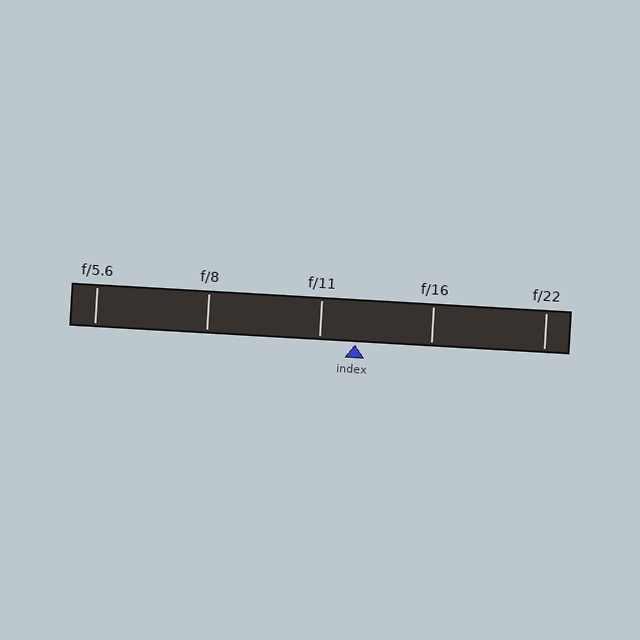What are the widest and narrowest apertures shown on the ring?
The widest aperture shown is f/5.6 and the narrowest is f/22.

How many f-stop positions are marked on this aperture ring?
There are 5 f-stop positions marked.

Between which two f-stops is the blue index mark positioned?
The index mark is between f/11 and f/16.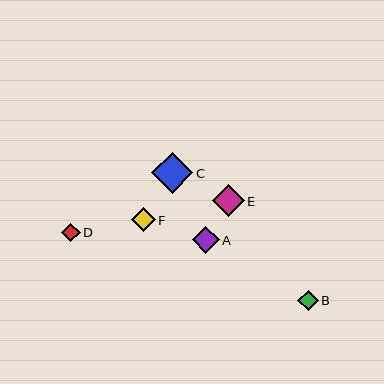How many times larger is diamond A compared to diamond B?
Diamond A is approximately 1.3 times the size of diamond B.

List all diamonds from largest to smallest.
From largest to smallest: C, E, A, F, B, D.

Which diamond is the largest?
Diamond C is the largest with a size of approximately 41 pixels.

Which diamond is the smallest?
Diamond D is the smallest with a size of approximately 18 pixels.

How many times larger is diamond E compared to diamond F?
Diamond E is approximately 1.3 times the size of diamond F.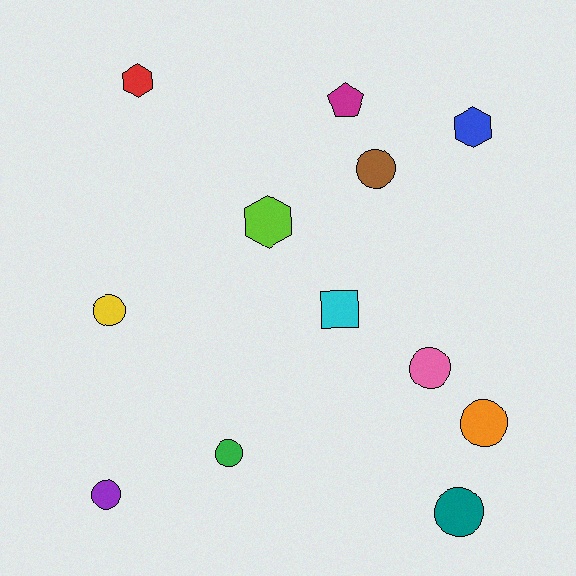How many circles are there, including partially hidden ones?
There are 7 circles.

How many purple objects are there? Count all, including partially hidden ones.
There is 1 purple object.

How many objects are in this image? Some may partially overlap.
There are 12 objects.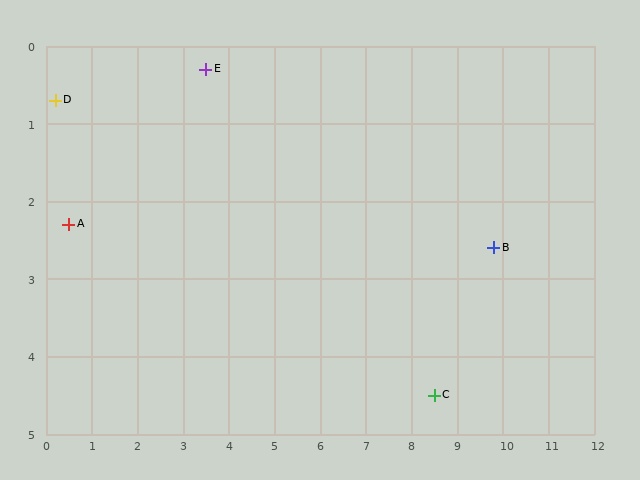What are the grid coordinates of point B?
Point B is at approximately (9.8, 2.6).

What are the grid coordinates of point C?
Point C is at approximately (8.5, 4.5).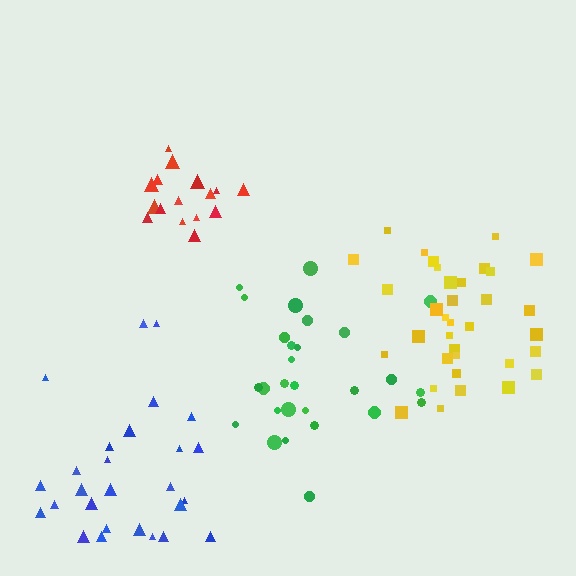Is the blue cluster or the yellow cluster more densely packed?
Yellow.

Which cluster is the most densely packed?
Red.